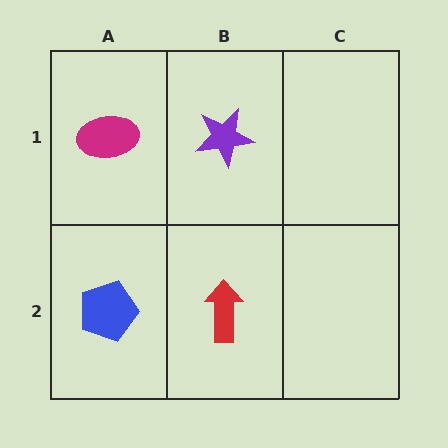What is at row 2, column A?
A blue pentagon.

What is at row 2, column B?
A red arrow.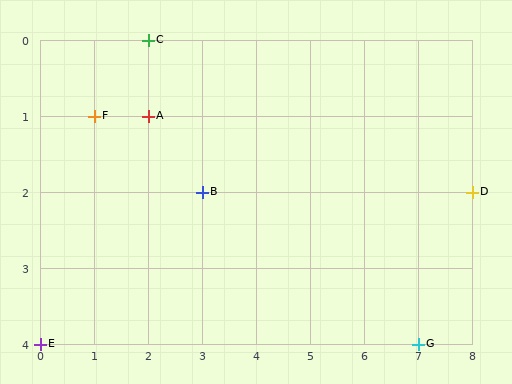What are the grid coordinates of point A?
Point A is at grid coordinates (2, 1).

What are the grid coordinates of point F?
Point F is at grid coordinates (1, 1).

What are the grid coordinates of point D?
Point D is at grid coordinates (8, 2).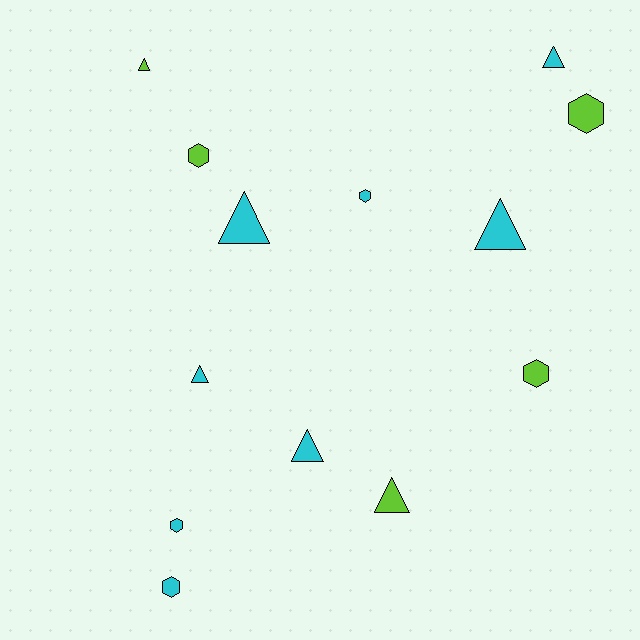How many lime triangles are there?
There are 2 lime triangles.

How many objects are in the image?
There are 13 objects.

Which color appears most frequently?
Cyan, with 8 objects.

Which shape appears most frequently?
Triangle, with 7 objects.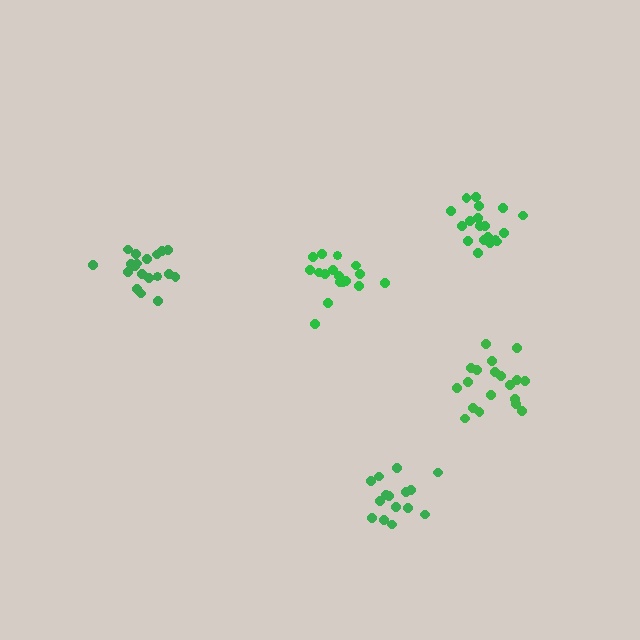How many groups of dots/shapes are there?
There are 5 groups.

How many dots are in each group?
Group 1: 15 dots, Group 2: 19 dots, Group 3: 17 dots, Group 4: 20 dots, Group 5: 19 dots (90 total).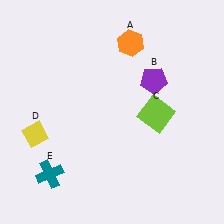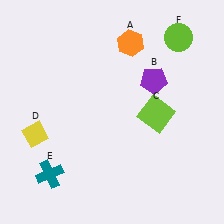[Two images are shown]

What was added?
A lime circle (F) was added in Image 2.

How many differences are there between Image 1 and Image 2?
There is 1 difference between the two images.